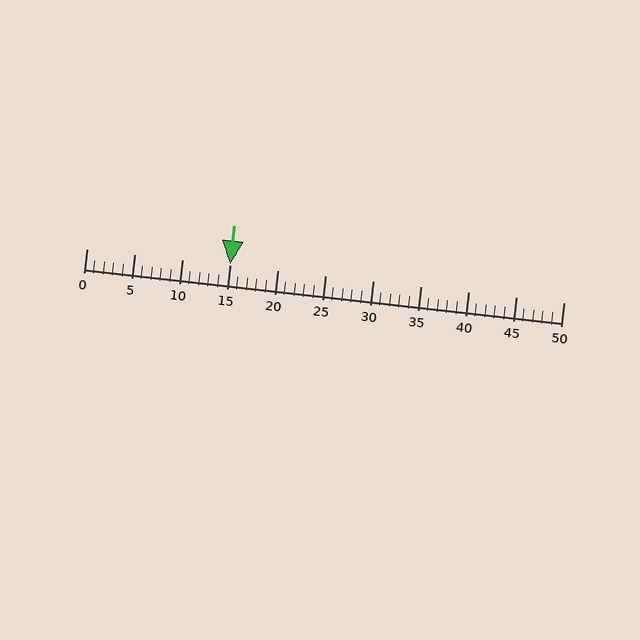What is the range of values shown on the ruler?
The ruler shows values from 0 to 50.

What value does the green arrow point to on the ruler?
The green arrow points to approximately 15.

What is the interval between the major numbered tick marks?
The major tick marks are spaced 5 units apart.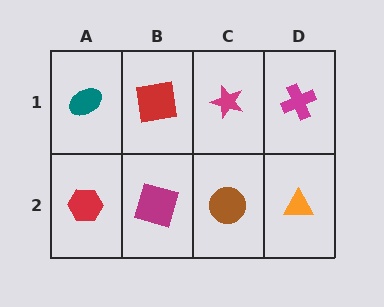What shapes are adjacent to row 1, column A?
A red hexagon (row 2, column A), a red square (row 1, column B).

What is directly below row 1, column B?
A magenta square.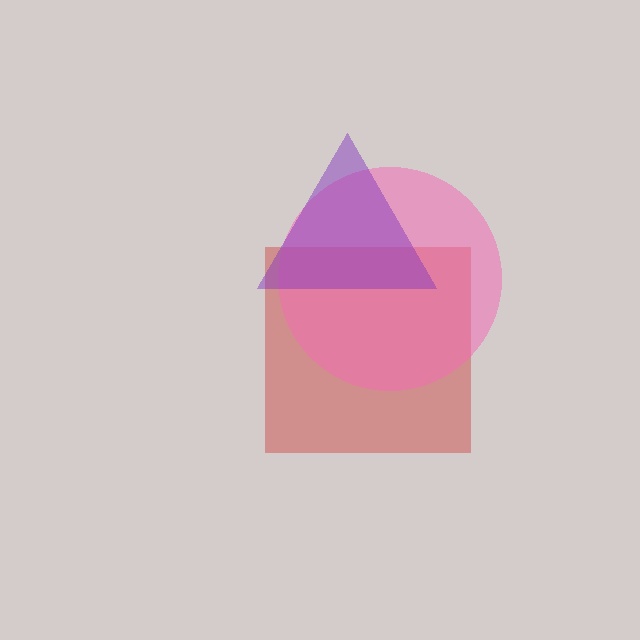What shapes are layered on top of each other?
The layered shapes are: a red square, a pink circle, a purple triangle.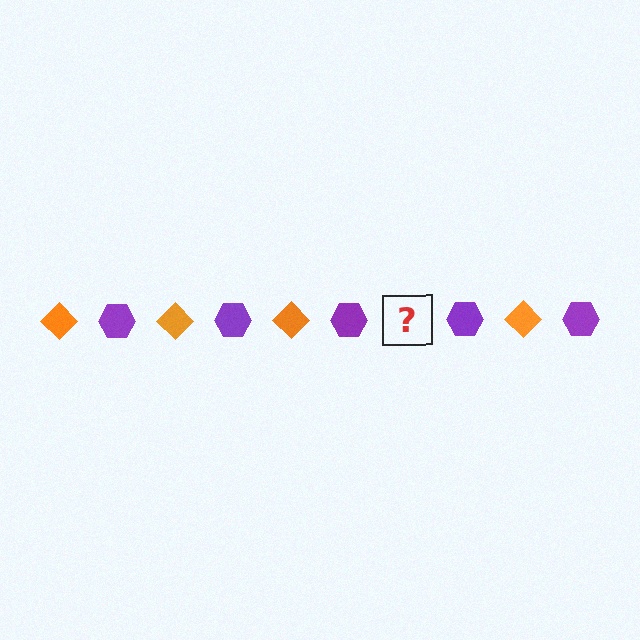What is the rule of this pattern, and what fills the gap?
The rule is that the pattern alternates between orange diamond and purple hexagon. The gap should be filled with an orange diamond.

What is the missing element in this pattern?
The missing element is an orange diamond.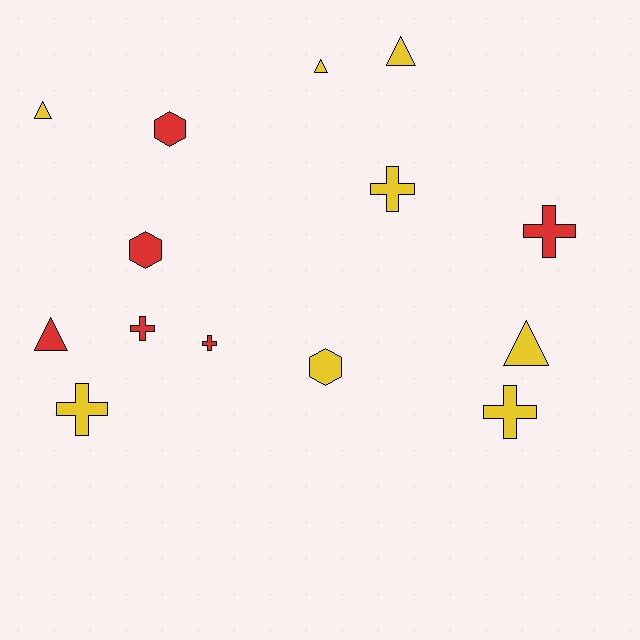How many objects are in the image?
There are 14 objects.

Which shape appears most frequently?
Cross, with 6 objects.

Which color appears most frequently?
Yellow, with 8 objects.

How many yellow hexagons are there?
There is 1 yellow hexagon.